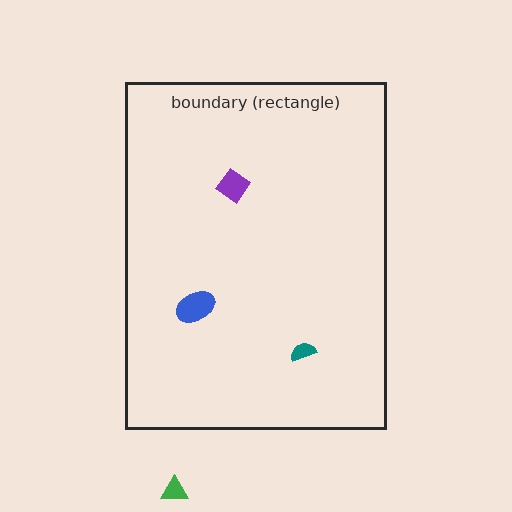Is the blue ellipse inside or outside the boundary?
Inside.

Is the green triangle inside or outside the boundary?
Outside.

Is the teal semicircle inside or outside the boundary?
Inside.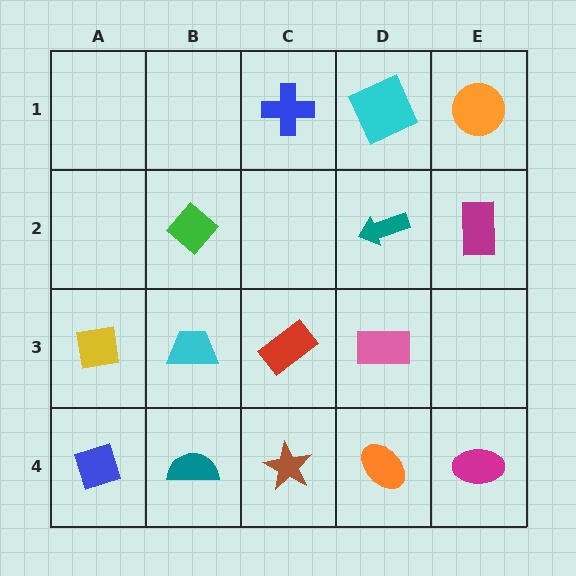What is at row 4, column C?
A brown star.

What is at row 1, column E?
An orange circle.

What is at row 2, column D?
A teal arrow.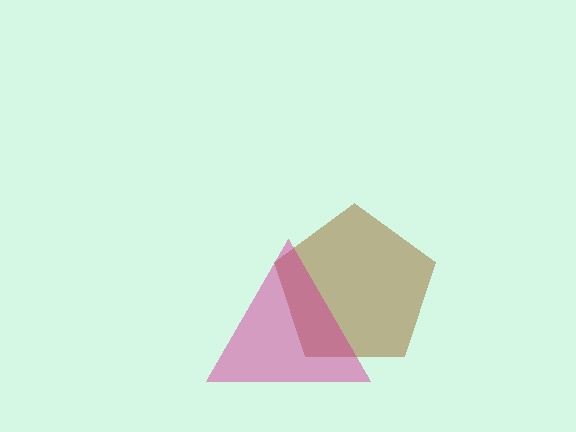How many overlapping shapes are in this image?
There are 2 overlapping shapes in the image.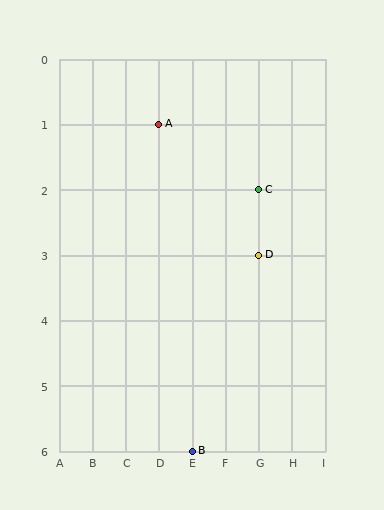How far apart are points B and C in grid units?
Points B and C are 2 columns and 4 rows apart (about 4.5 grid units diagonally).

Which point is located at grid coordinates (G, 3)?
Point D is at (G, 3).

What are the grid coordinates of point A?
Point A is at grid coordinates (D, 1).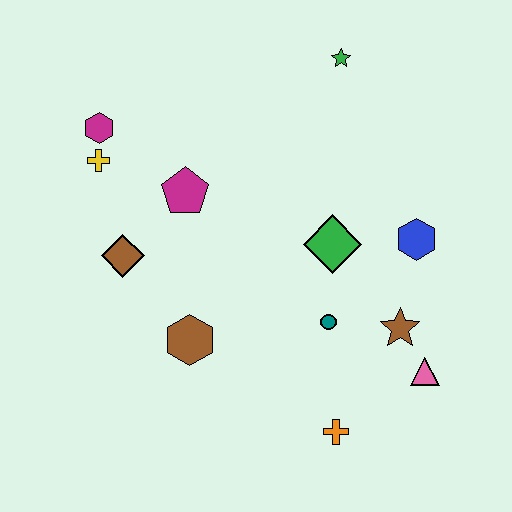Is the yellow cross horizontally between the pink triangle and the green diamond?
No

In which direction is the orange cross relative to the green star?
The orange cross is below the green star.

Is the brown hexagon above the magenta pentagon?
No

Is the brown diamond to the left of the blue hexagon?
Yes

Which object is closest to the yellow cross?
The magenta hexagon is closest to the yellow cross.